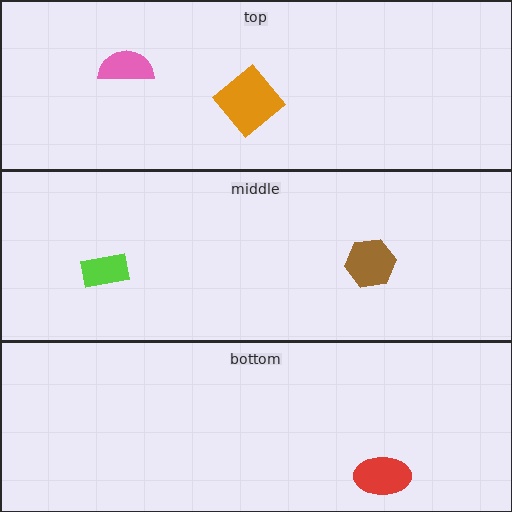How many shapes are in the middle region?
2.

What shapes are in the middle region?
The lime rectangle, the brown hexagon.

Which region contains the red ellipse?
The bottom region.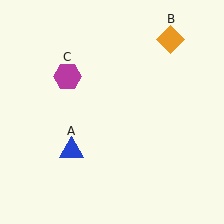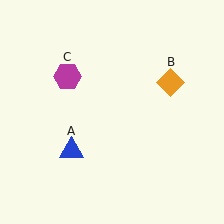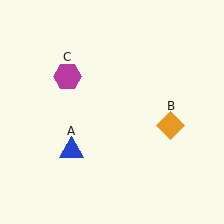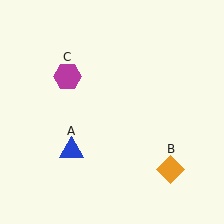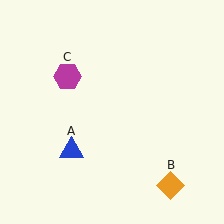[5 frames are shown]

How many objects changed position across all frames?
1 object changed position: orange diamond (object B).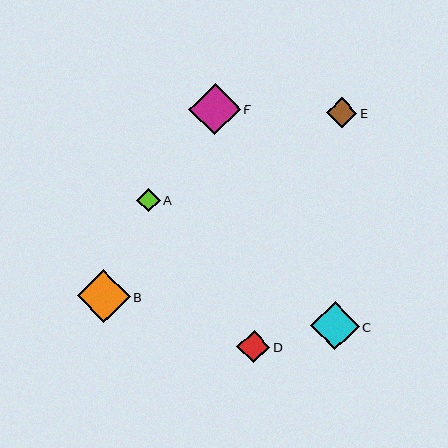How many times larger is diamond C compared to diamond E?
Diamond C is approximately 1.6 times the size of diamond E.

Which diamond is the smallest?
Diamond A is the smallest with a size of approximately 23 pixels.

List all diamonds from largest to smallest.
From largest to smallest: B, F, C, D, E, A.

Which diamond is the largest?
Diamond B is the largest with a size of approximately 53 pixels.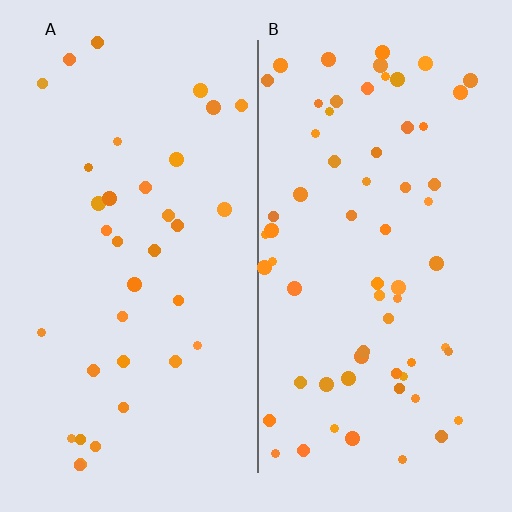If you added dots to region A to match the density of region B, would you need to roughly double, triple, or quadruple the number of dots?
Approximately double.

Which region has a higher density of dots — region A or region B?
B (the right).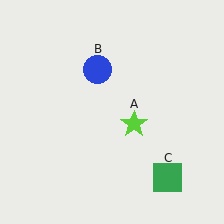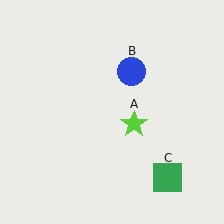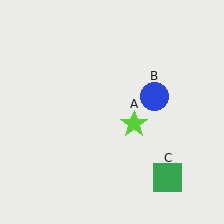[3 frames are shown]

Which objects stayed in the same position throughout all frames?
Lime star (object A) and green square (object C) remained stationary.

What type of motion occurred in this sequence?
The blue circle (object B) rotated clockwise around the center of the scene.